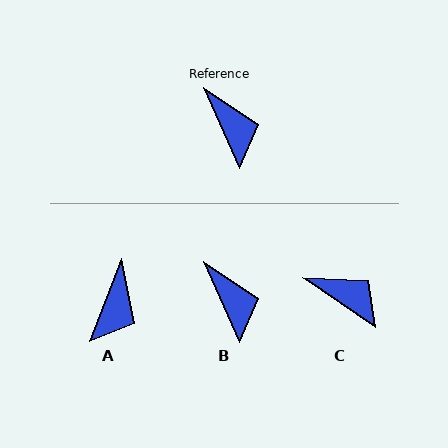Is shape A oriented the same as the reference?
No, it is off by about 45 degrees.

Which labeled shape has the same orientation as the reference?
B.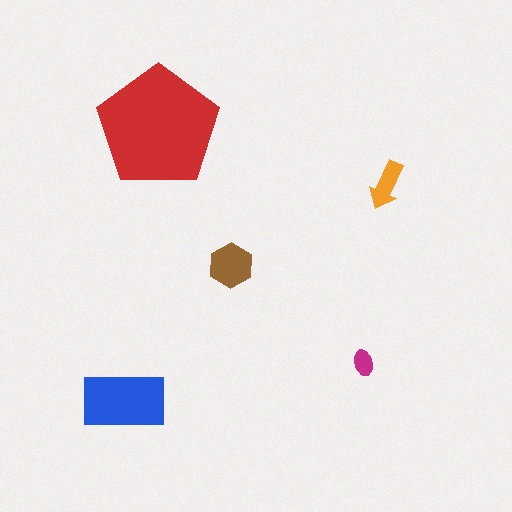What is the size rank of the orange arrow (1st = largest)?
4th.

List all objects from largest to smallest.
The red pentagon, the blue rectangle, the brown hexagon, the orange arrow, the magenta ellipse.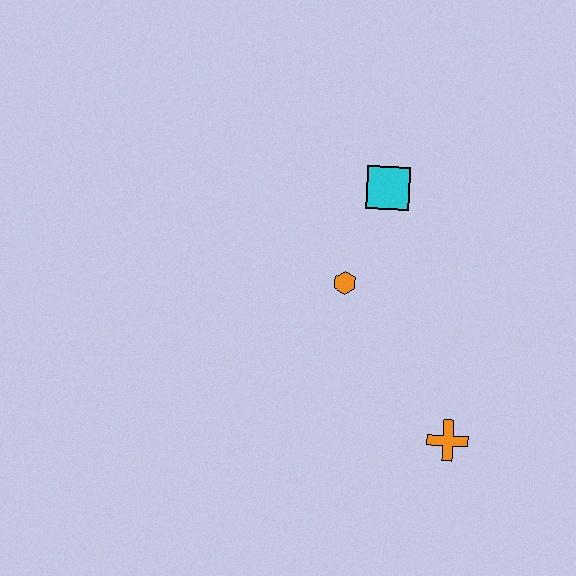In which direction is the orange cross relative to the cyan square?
The orange cross is below the cyan square.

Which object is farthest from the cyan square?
The orange cross is farthest from the cyan square.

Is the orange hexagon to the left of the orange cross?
Yes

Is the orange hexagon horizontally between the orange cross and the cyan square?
No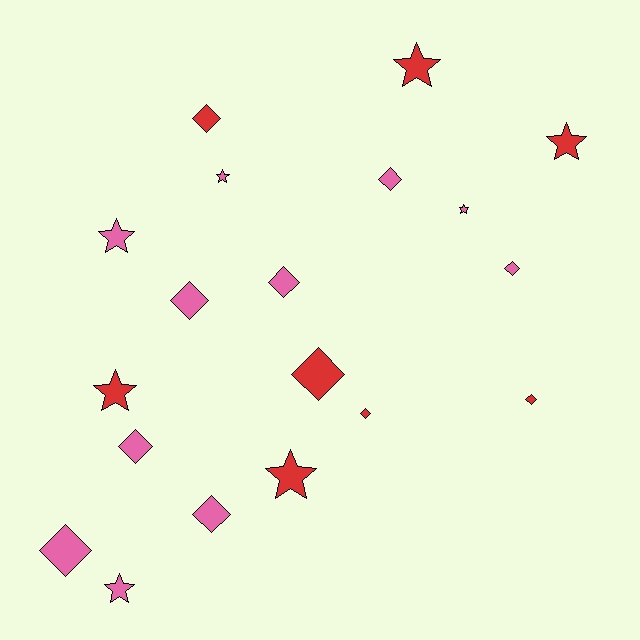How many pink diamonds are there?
There are 7 pink diamonds.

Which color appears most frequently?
Pink, with 11 objects.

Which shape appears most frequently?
Diamond, with 11 objects.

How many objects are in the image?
There are 19 objects.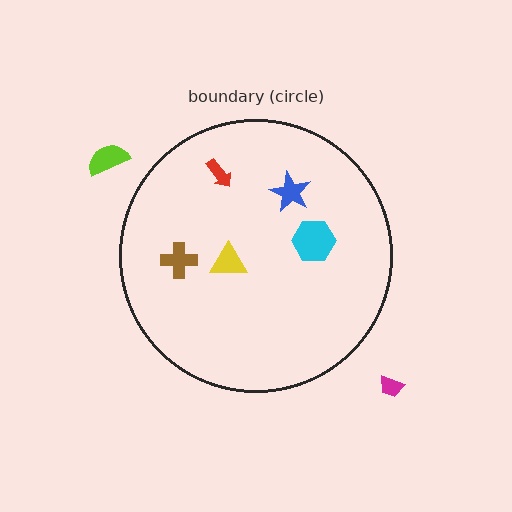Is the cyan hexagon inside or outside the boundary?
Inside.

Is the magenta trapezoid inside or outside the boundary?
Outside.